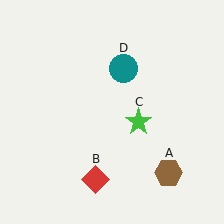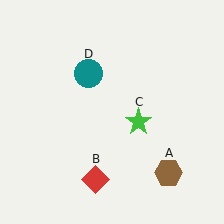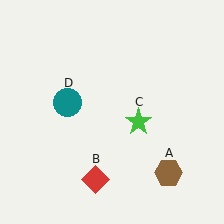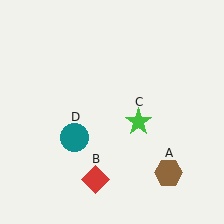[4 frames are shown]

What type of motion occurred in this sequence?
The teal circle (object D) rotated counterclockwise around the center of the scene.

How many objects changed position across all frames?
1 object changed position: teal circle (object D).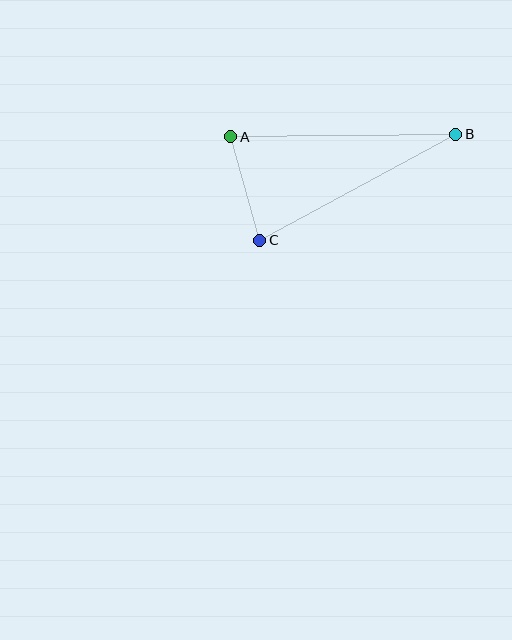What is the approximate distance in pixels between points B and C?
The distance between B and C is approximately 223 pixels.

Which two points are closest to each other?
Points A and C are closest to each other.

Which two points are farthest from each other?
Points A and B are farthest from each other.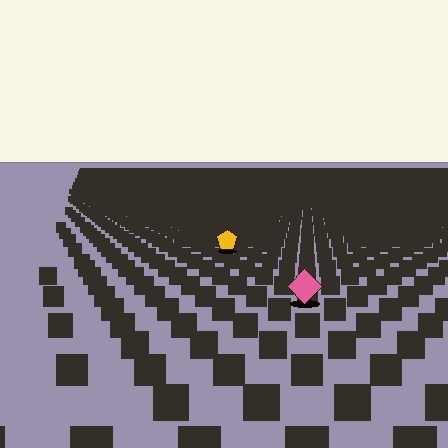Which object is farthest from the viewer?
The yellow pentagon is farthest from the viewer. It appears smaller and the ground texture around it is denser.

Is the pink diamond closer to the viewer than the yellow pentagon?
Yes. The pink diamond is closer — you can tell from the texture gradient: the ground texture is coarser near it.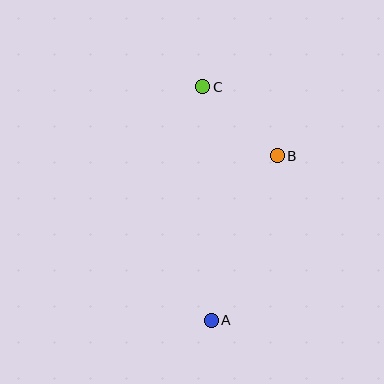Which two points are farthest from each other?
Points A and C are farthest from each other.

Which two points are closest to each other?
Points B and C are closest to each other.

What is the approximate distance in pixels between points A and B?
The distance between A and B is approximately 178 pixels.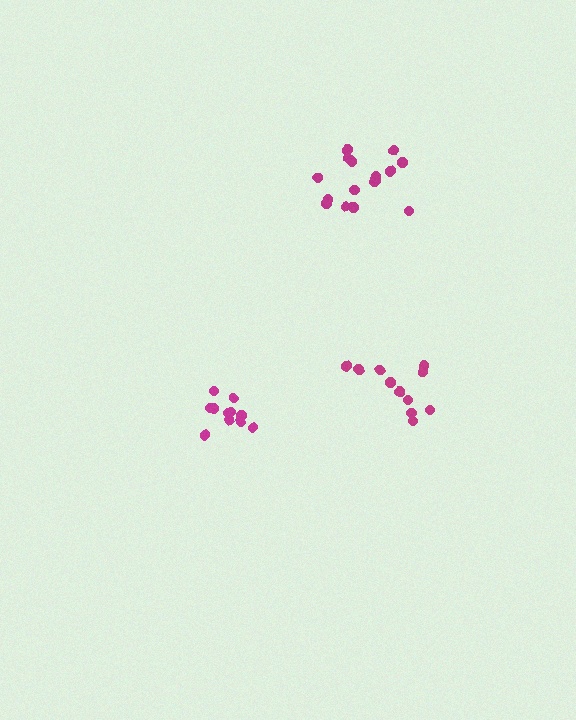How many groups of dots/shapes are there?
There are 3 groups.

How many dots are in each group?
Group 1: 11 dots, Group 2: 11 dots, Group 3: 16 dots (38 total).